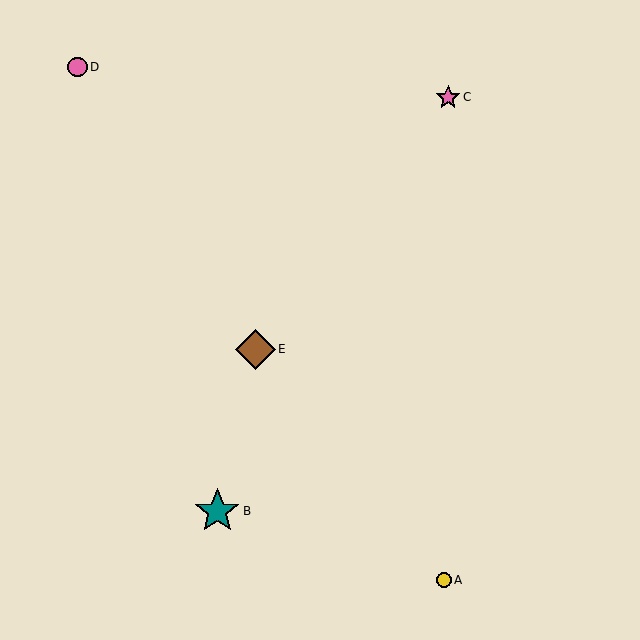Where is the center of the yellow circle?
The center of the yellow circle is at (444, 580).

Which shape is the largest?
The teal star (labeled B) is the largest.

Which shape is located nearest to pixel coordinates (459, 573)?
The yellow circle (labeled A) at (444, 580) is nearest to that location.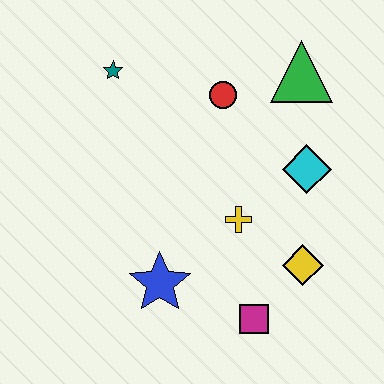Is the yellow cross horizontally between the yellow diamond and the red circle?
Yes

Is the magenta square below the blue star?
Yes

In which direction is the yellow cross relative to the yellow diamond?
The yellow cross is to the left of the yellow diamond.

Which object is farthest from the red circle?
The magenta square is farthest from the red circle.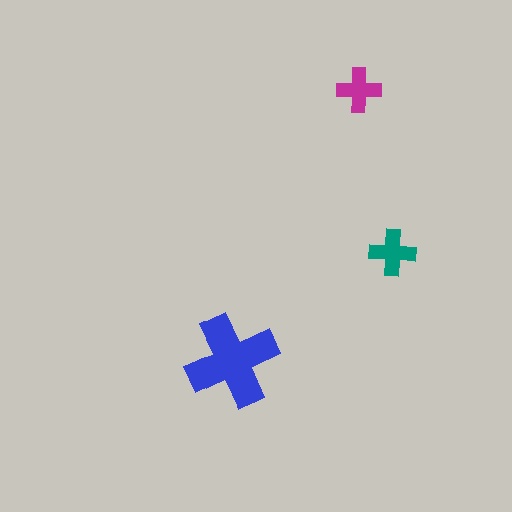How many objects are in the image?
There are 3 objects in the image.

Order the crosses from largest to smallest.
the blue one, the teal one, the magenta one.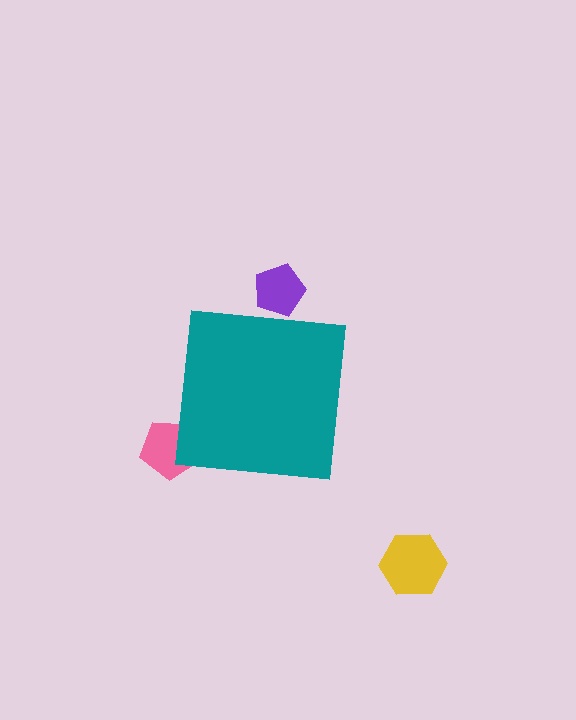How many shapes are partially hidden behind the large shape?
2 shapes are partially hidden.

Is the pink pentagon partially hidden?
Yes, the pink pentagon is partially hidden behind the teal square.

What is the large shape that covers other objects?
A teal square.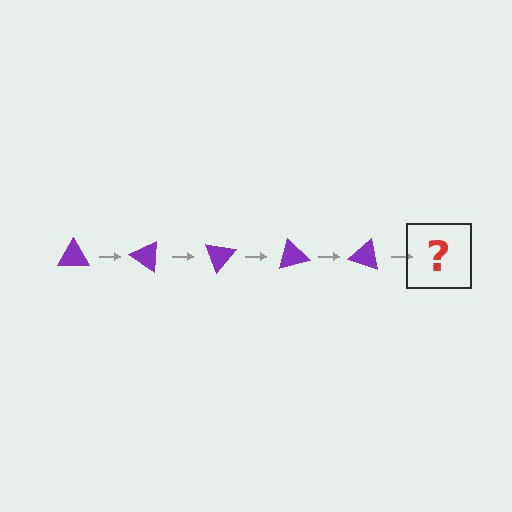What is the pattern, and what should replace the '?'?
The pattern is that the triangle rotates 35 degrees each step. The '?' should be a purple triangle rotated 175 degrees.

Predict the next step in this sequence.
The next step is a purple triangle rotated 175 degrees.